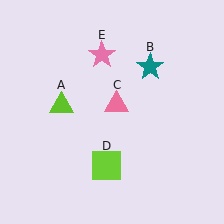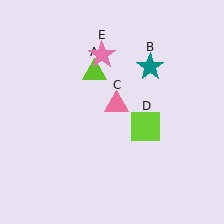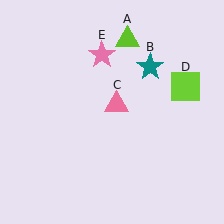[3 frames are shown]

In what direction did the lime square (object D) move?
The lime square (object D) moved up and to the right.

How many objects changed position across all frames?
2 objects changed position: lime triangle (object A), lime square (object D).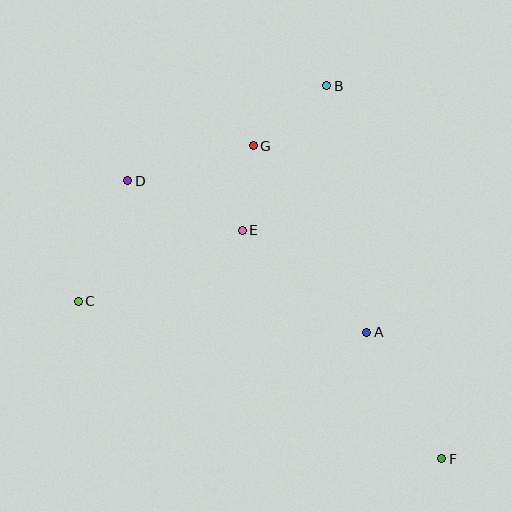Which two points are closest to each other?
Points E and G are closest to each other.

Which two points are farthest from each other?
Points D and F are farthest from each other.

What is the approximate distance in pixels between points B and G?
The distance between B and G is approximately 95 pixels.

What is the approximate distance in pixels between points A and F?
The distance between A and F is approximately 147 pixels.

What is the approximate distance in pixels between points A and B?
The distance between A and B is approximately 250 pixels.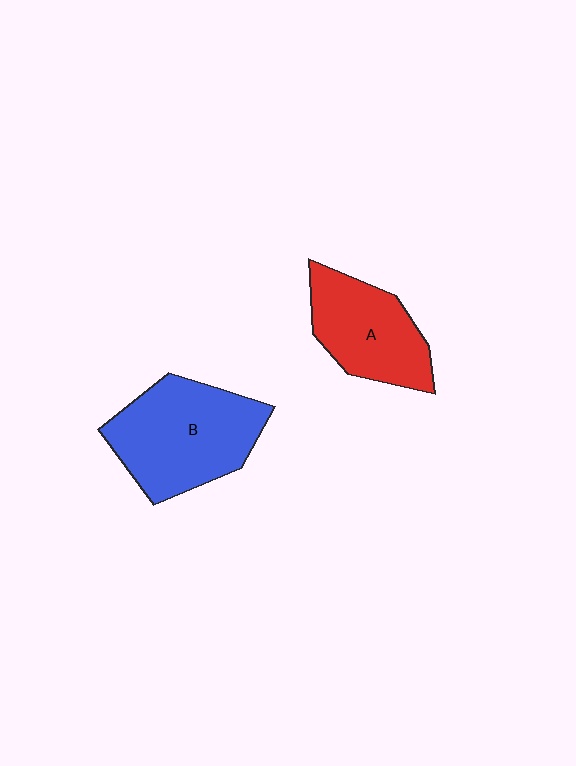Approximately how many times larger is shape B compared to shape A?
Approximately 1.3 times.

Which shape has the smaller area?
Shape A (red).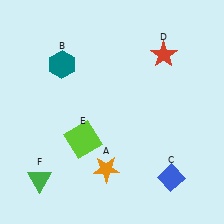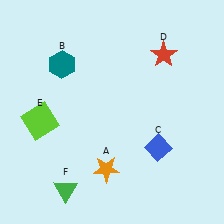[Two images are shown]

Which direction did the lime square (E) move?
The lime square (E) moved left.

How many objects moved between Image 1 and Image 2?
3 objects moved between the two images.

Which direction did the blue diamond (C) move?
The blue diamond (C) moved up.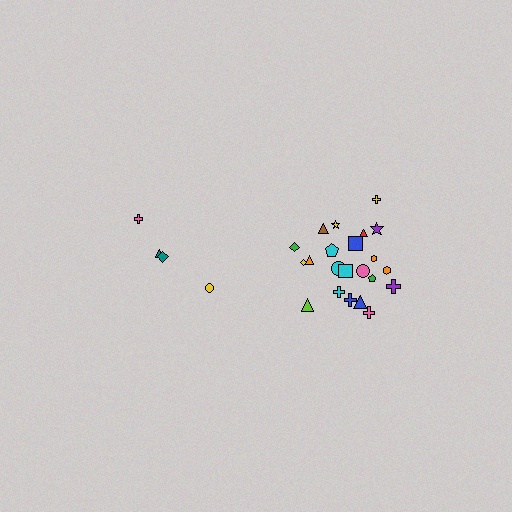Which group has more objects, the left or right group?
The right group.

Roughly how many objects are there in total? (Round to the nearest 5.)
Roughly 25 objects in total.